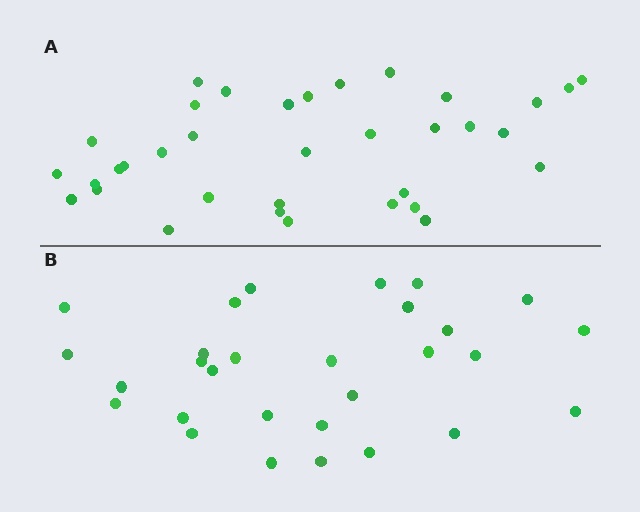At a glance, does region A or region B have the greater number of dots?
Region A (the top region) has more dots.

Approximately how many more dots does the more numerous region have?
Region A has about 6 more dots than region B.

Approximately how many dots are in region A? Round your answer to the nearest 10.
About 40 dots. (The exact count is 35, which rounds to 40.)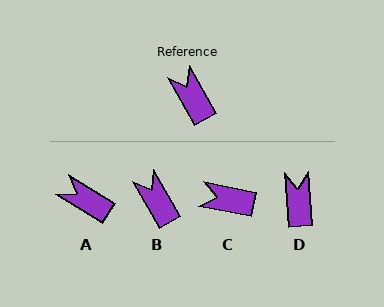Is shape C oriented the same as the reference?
No, it is off by about 50 degrees.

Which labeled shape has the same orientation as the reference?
B.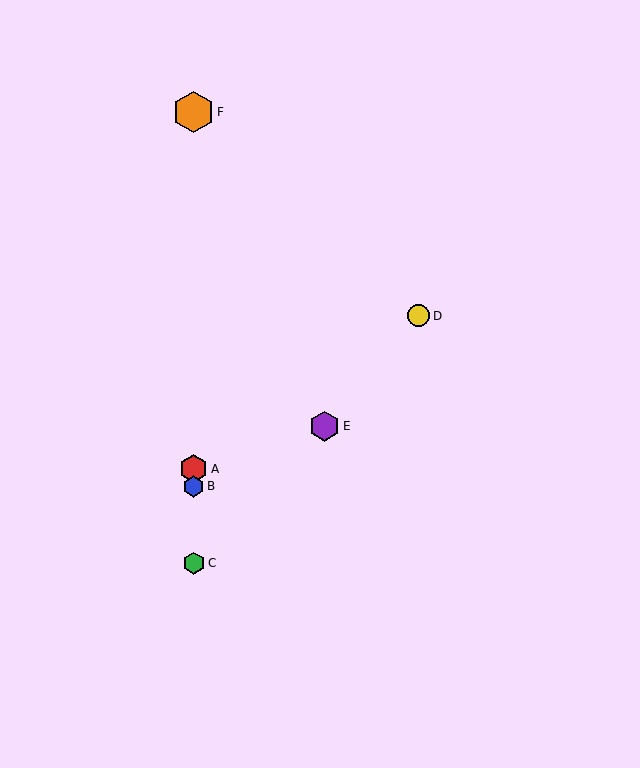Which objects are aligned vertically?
Objects A, B, C, F are aligned vertically.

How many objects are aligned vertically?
4 objects (A, B, C, F) are aligned vertically.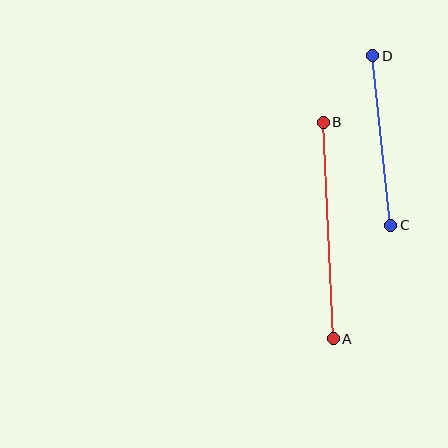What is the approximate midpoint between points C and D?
The midpoint is at approximately (382, 140) pixels.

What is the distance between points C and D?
The distance is approximately 170 pixels.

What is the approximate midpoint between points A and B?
The midpoint is at approximately (328, 230) pixels.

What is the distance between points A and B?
The distance is approximately 217 pixels.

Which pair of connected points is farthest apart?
Points A and B are farthest apart.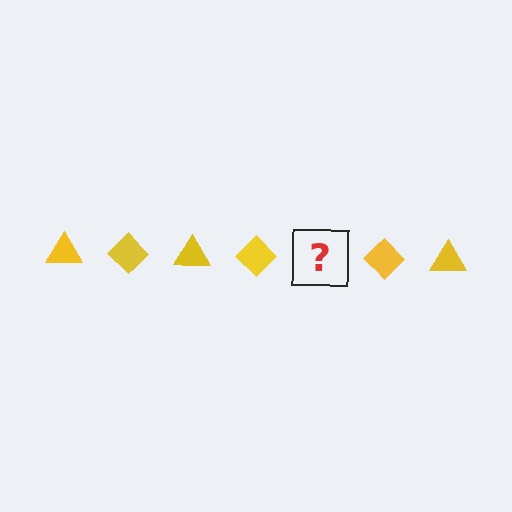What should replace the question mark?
The question mark should be replaced with a yellow triangle.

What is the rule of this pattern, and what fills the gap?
The rule is that the pattern cycles through triangle, diamond shapes in yellow. The gap should be filled with a yellow triangle.